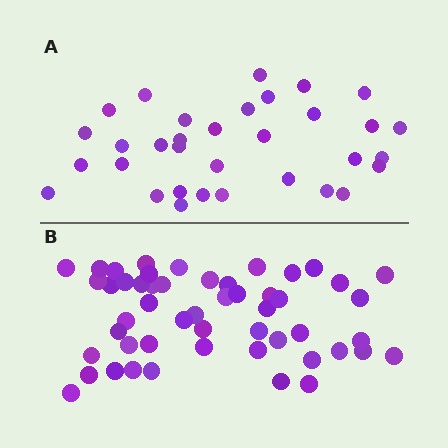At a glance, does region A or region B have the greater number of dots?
Region B (the bottom region) has more dots.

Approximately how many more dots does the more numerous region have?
Region B has approximately 20 more dots than region A.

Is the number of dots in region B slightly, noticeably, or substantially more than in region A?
Region B has substantially more. The ratio is roughly 1.5 to 1.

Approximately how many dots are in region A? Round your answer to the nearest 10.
About 30 dots. (The exact count is 33, which rounds to 30.)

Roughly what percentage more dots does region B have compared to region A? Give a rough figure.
About 55% more.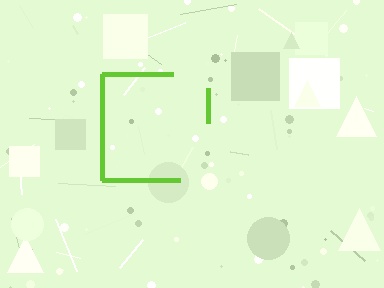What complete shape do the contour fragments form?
The contour fragments form a square.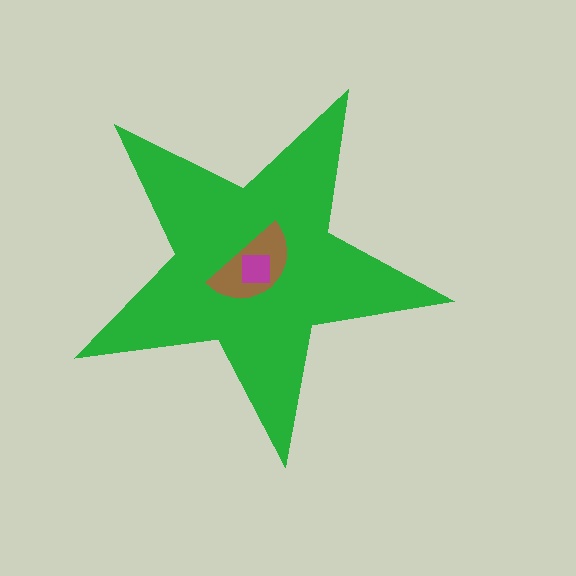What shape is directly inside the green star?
The brown semicircle.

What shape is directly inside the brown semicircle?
The magenta square.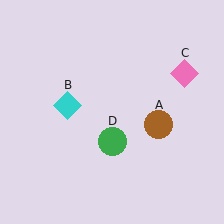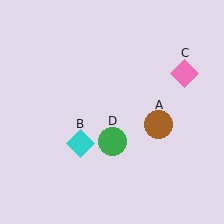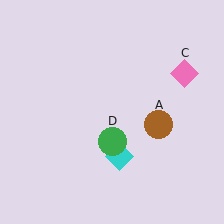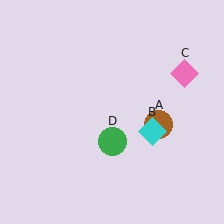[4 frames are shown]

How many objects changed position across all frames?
1 object changed position: cyan diamond (object B).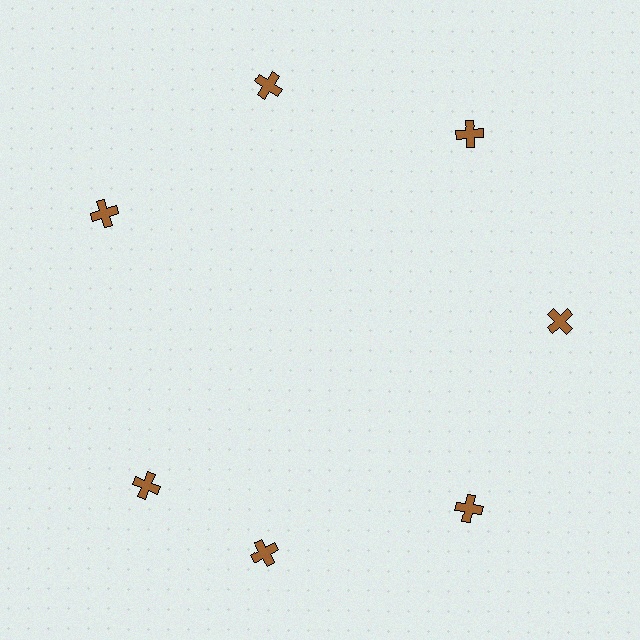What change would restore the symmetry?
The symmetry would be restored by rotating it back into even spacing with its neighbors so that all 7 crosses sit at equal angles and equal distance from the center.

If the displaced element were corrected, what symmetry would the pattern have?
It would have 7-fold rotational symmetry — the pattern would map onto itself every 51 degrees.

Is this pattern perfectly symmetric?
No. The 7 brown crosses are arranged in a ring, but one element near the 8 o'clock position is rotated out of alignment along the ring, breaking the 7-fold rotational symmetry.